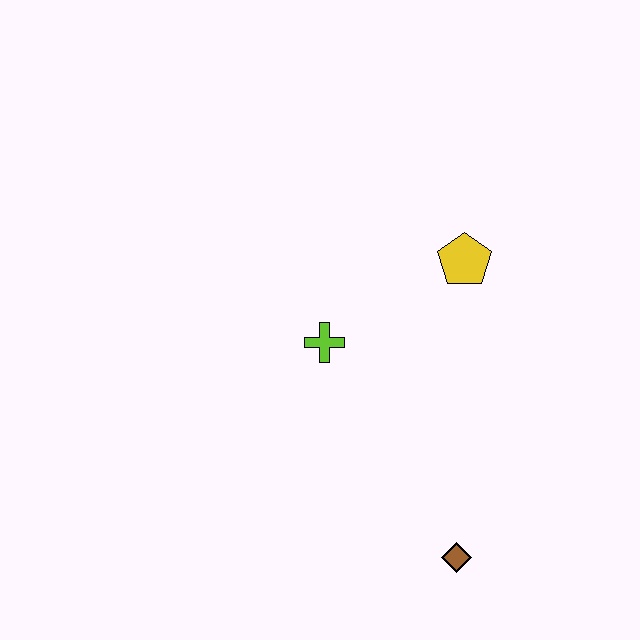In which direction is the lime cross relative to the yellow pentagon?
The lime cross is to the left of the yellow pentagon.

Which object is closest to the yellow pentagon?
The lime cross is closest to the yellow pentagon.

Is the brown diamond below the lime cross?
Yes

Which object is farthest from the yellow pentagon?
The brown diamond is farthest from the yellow pentagon.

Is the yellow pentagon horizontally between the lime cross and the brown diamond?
No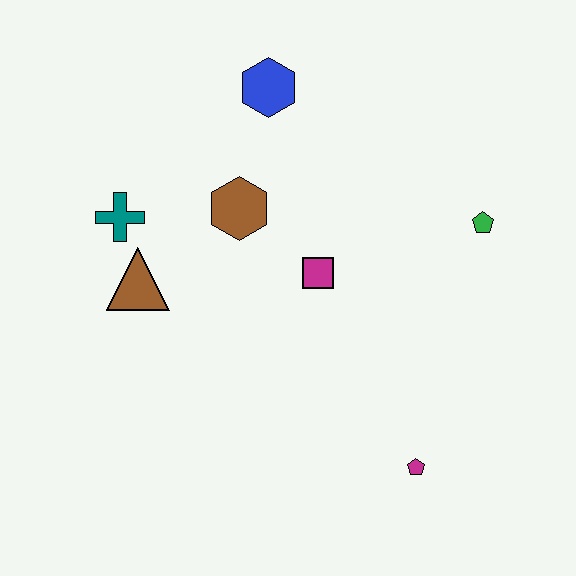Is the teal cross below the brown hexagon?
Yes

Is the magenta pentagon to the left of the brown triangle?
No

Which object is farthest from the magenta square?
The magenta pentagon is farthest from the magenta square.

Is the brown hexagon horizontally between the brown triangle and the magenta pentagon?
Yes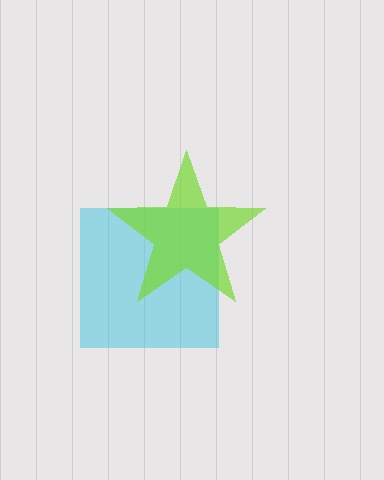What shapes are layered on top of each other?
The layered shapes are: a cyan square, a lime star.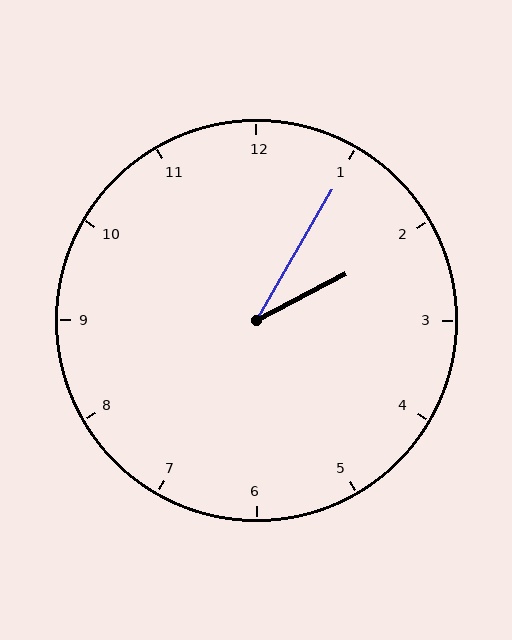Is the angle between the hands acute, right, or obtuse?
It is acute.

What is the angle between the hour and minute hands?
Approximately 32 degrees.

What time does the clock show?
2:05.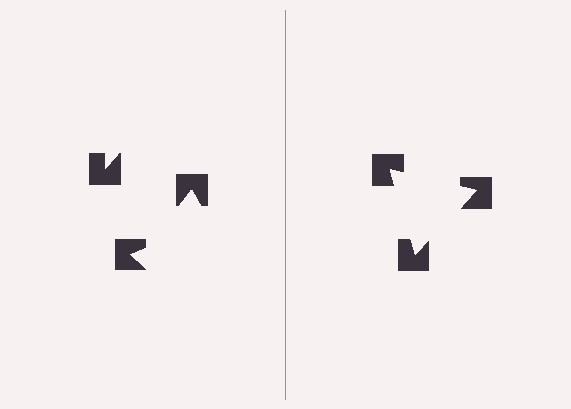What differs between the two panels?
The notched squares are positioned identically on both sides; only the wedge orientations differ. On the right they align to a triangle; on the left they are misaligned.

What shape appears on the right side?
An illusory triangle.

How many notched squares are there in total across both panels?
6 — 3 on each side.